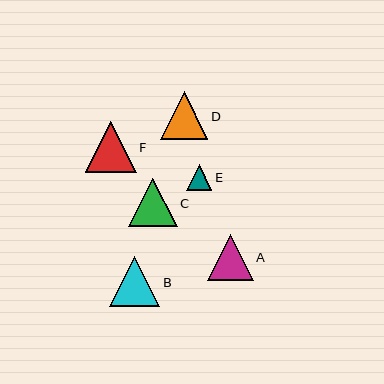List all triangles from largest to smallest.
From largest to smallest: B, F, C, D, A, E.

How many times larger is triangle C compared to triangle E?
Triangle C is approximately 1.9 times the size of triangle E.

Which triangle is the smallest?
Triangle E is the smallest with a size of approximately 26 pixels.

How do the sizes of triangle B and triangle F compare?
Triangle B and triangle F are approximately the same size.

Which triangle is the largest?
Triangle B is the largest with a size of approximately 51 pixels.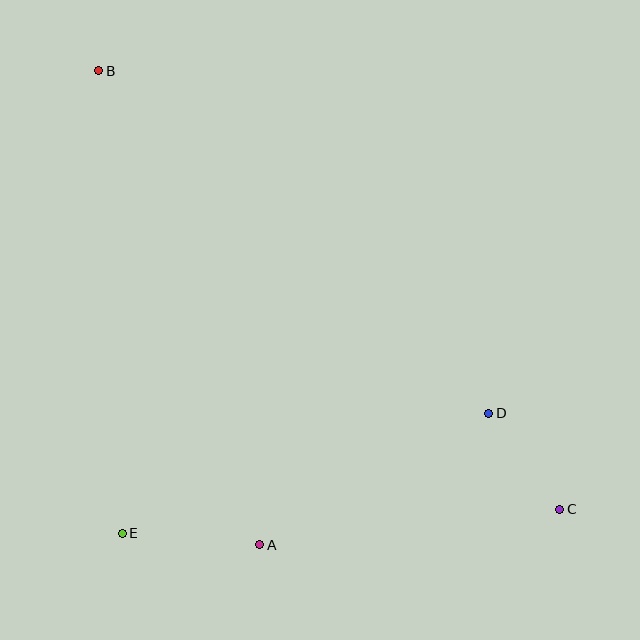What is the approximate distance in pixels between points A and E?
The distance between A and E is approximately 138 pixels.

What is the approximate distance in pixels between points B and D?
The distance between B and D is approximately 519 pixels.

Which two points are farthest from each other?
Points B and C are farthest from each other.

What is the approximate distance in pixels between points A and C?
The distance between A and C is approximately 302 pixels.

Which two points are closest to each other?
Points C and D are closest to each other.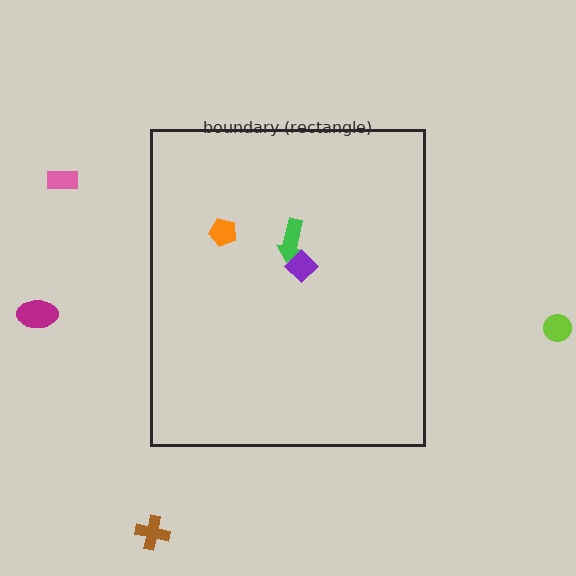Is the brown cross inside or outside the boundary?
Outside.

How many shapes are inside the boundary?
3 inside, 4 outside.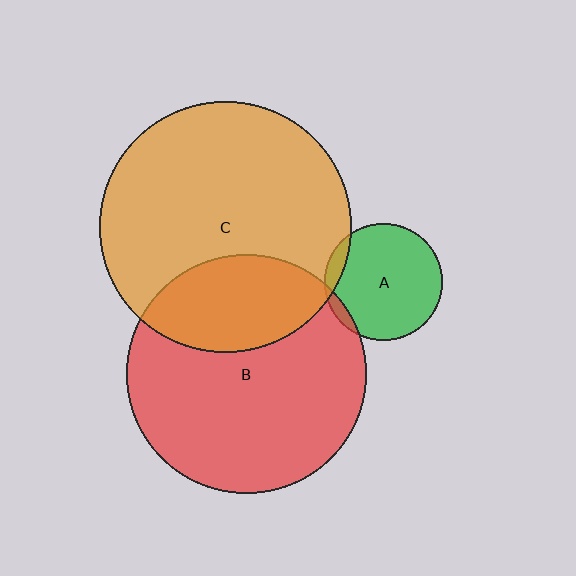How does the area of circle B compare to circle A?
Approximately 4.1 times.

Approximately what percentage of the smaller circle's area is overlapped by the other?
Approximately 30%.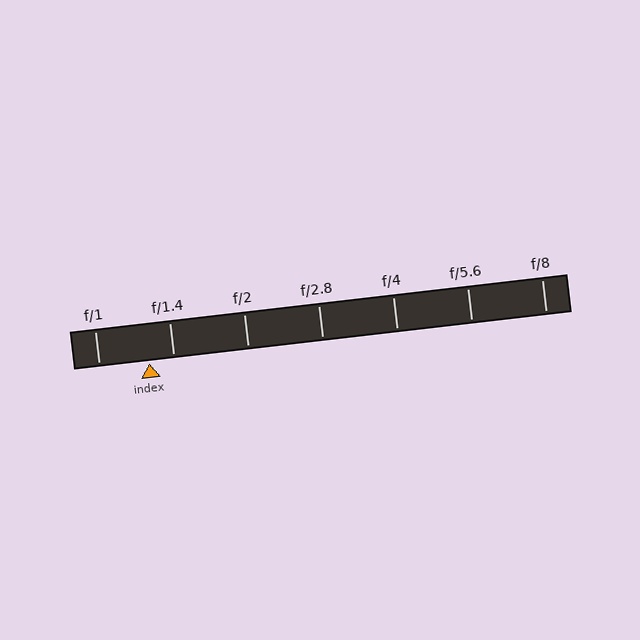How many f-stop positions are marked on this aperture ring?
There are 7 f-stop positions marked.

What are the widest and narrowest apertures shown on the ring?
The widest aperture shown is f/1 and the narrowest is f/8.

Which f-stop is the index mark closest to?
The index mark is closest to f/1.4.